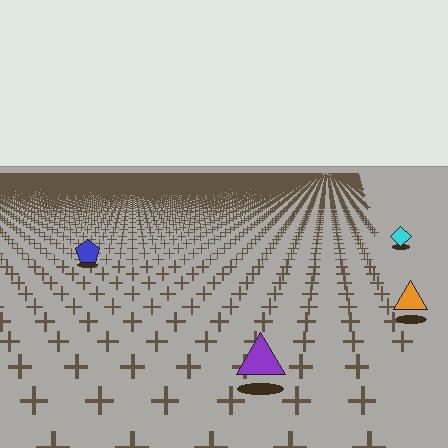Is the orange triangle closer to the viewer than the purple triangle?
No. The purple triangle is closer — you can tell from the texture gradient: the ground texture is coarser near it.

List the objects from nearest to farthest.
From nearest to farthest: the purple triangle, the orange triangle, the blue pentagon, the cyan diamond.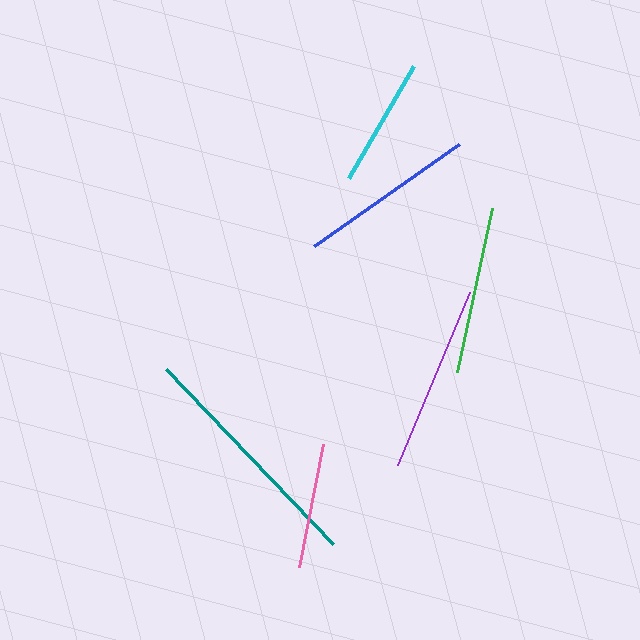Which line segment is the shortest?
The pink line is the shortest at approximately 126 pixels.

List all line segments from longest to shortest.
From longest to shortest: teal, purple, blue, green, cyan, pink.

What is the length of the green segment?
The green segment is approximately 168 pixels long.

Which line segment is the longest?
The teal line is the longest at approximately 242 pixels.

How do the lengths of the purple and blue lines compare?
The purple and blue lines are approximately the same length.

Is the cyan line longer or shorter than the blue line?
The blue line is longer than the cyan line.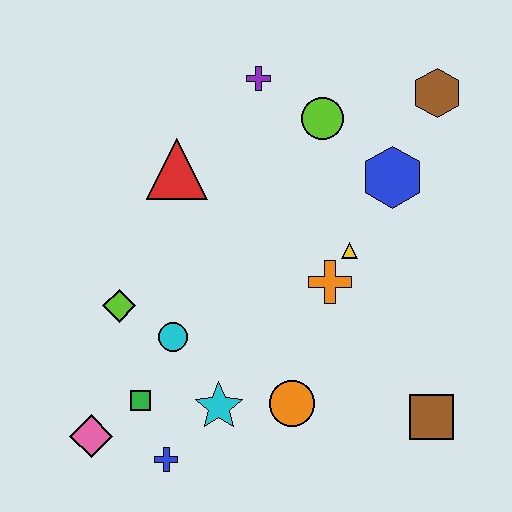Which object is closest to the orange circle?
The cyan star is closest to the orange circle.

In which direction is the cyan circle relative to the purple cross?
The cyan circle is below the purple cross.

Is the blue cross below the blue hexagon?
Yes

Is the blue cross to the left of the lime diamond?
No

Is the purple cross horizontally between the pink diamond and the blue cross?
No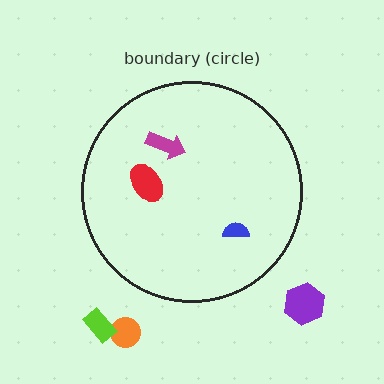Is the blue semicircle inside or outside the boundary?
Inside.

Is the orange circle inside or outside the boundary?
Outside.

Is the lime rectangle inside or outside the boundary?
Outside.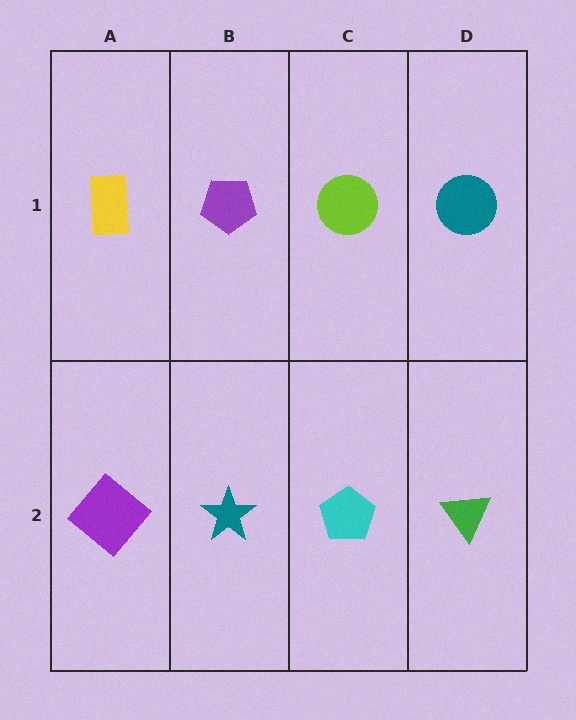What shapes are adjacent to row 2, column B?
A purple pentagon (row 1, column B), a purple diamond (row 2, column A), a cyan pentagon (row 2, column C).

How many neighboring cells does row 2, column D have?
2.